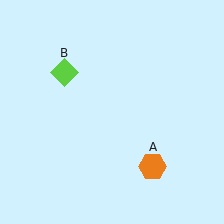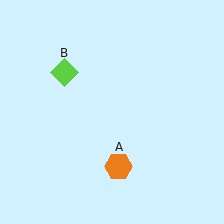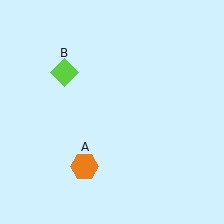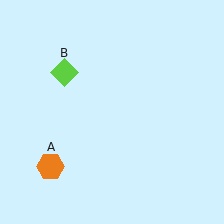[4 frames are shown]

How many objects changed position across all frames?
1 object changed position: orange hexagon (object A).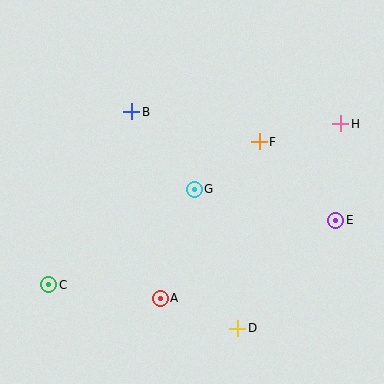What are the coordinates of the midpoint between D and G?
The midpoint between D and G is at (216, 259).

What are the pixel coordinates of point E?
Point E is at (336, 220).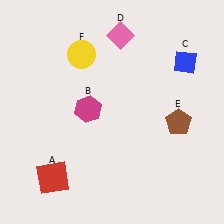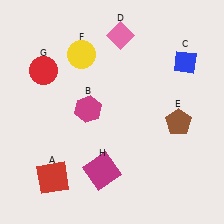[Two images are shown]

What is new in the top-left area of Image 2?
A red circle (G) was added in the top-left area of Image 2.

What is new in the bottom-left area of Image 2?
A magenta square (H) was added in the bottom-left area of Image 2.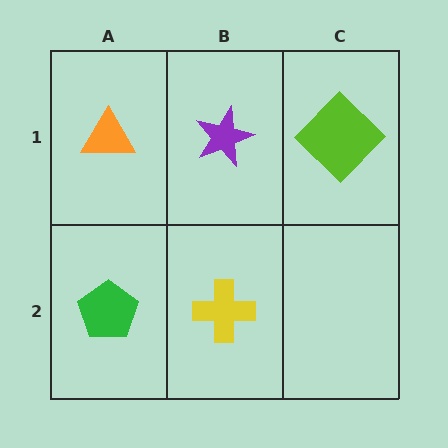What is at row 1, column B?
A purple star.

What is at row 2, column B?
A yellow cross.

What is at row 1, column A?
An orange triangle.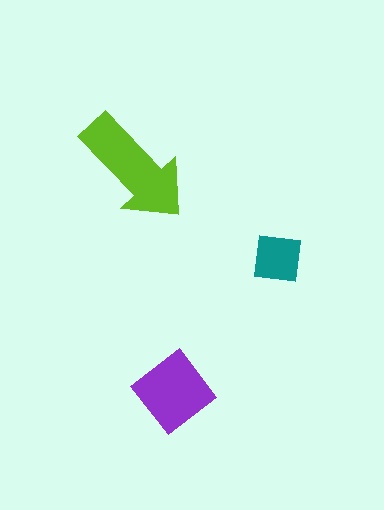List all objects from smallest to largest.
The teal square, the purple diamond, the lime arrow.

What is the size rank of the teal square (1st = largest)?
3rd.